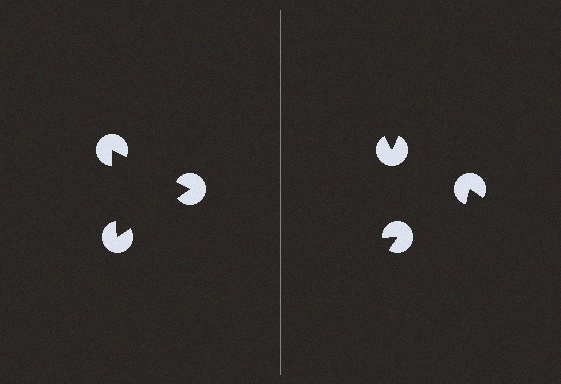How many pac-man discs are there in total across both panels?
6 — 3 on each side.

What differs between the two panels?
The pac-man discs are positioned identically on both sides; only the wedge orientations differ. On the left they align to a triangle; on the right they are misaligned.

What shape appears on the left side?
An illusory triangle.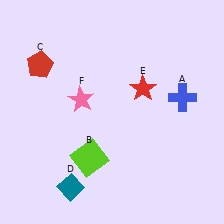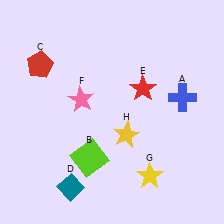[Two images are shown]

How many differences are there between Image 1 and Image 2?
There are 2 differences between the two images.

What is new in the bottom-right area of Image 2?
A yellow star (H) was added in the bottom-right area of Image 2.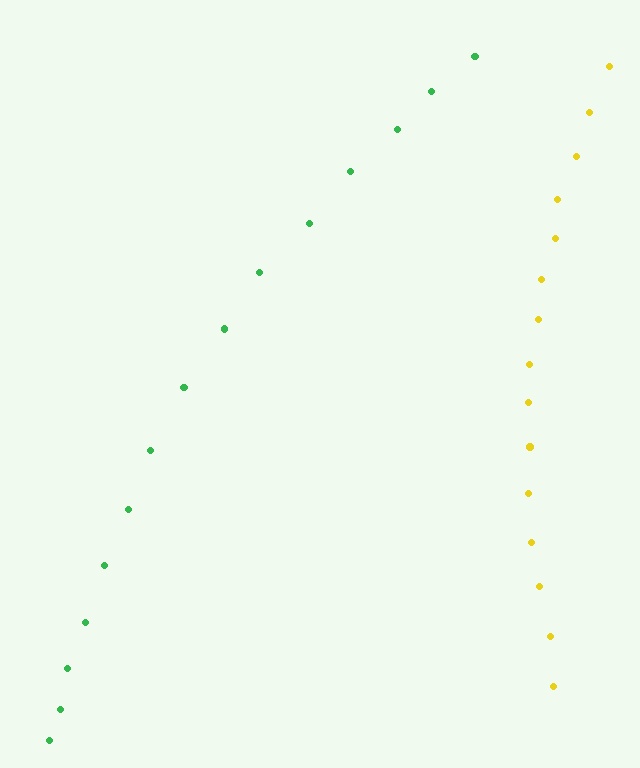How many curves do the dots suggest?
There are 2 distinct paths.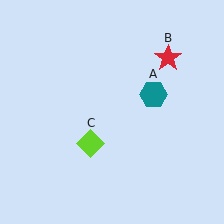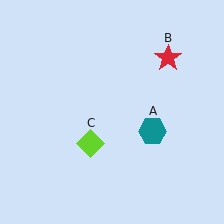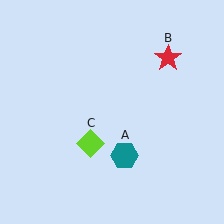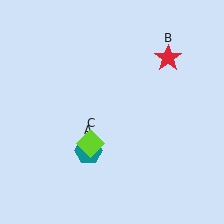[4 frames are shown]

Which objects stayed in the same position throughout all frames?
Red star (object B) and lime diamond (object C) remained stationary.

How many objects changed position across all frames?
1 object changed position: teal hexagon (object A).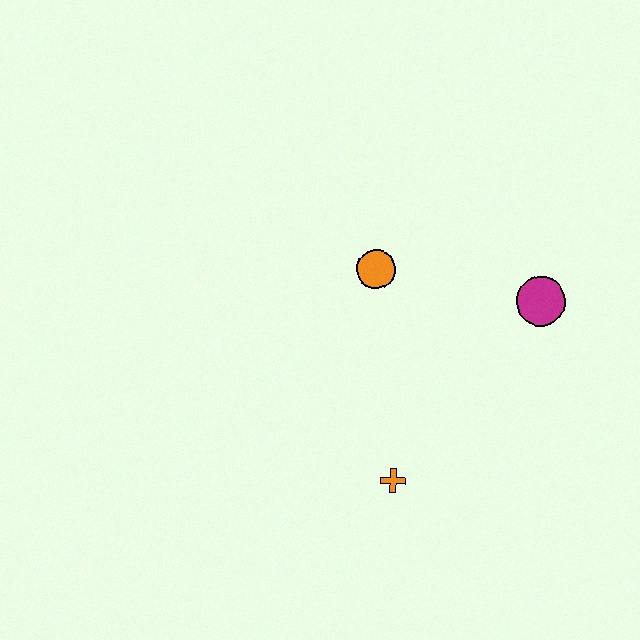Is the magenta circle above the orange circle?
No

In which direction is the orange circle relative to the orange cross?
The orange circle is above the orange cross.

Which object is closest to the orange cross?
The orange circle is closest to the orange cross.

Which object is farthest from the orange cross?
The magenta circle is farthest from the orange cross.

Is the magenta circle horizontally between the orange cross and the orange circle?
No